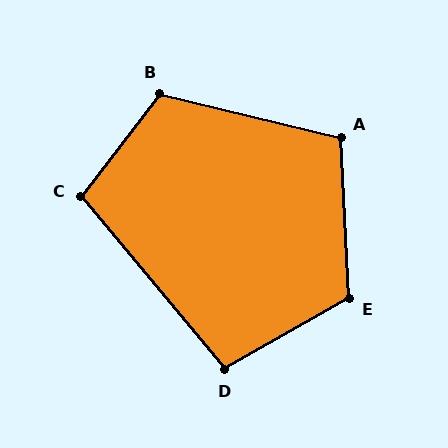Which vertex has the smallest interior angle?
D, at approximately 100 degrees.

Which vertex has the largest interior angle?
E, at approximately 117 degrees.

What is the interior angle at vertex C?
Approximately 103 degrees (obtuse).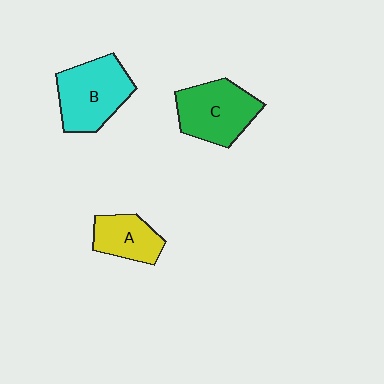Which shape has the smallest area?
Shape A (yellow).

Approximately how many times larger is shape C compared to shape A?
Approximately 1.5 times.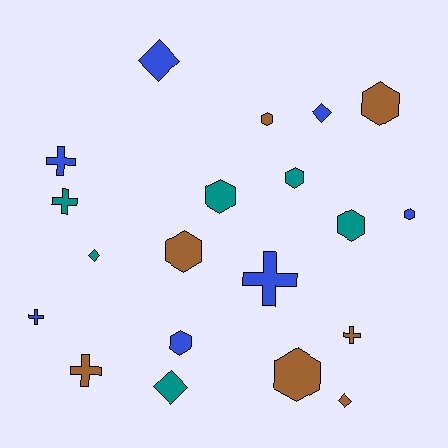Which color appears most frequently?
Blue, with 7 objects.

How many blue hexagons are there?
There are 2 blue hexagons.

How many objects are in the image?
There are 20 objects.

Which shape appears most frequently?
Hexagon, with 9 objects.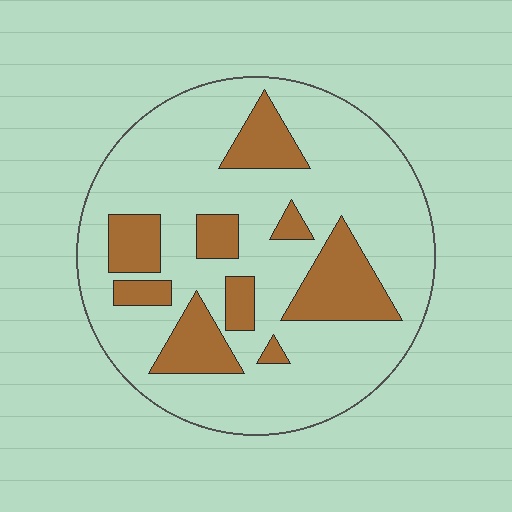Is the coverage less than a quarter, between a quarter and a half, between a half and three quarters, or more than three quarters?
Less than a quarter.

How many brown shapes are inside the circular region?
9.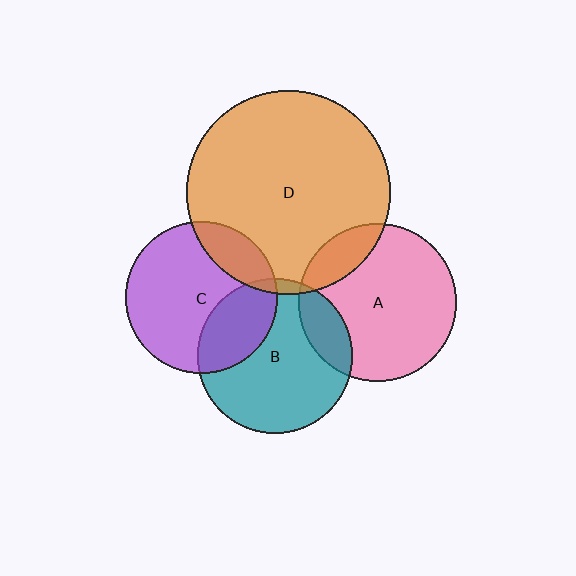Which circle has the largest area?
Circle D (orange).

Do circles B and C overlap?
Yes.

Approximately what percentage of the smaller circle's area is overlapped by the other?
Approximately 30%.